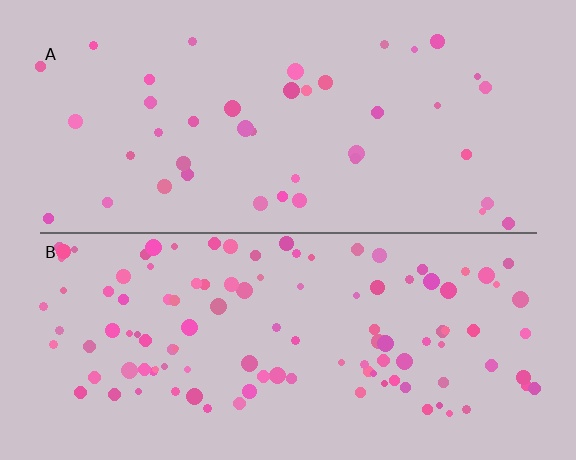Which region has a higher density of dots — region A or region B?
B (the bottom).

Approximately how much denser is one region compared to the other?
Approximately 2.7× — region B over region A.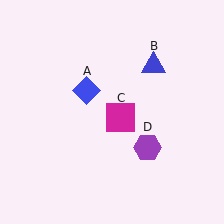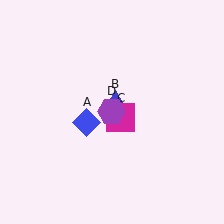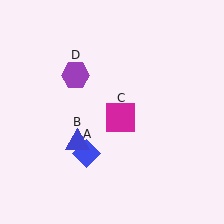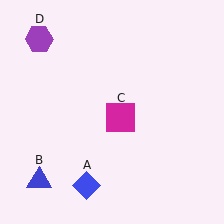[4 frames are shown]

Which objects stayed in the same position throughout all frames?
Magenta square (object C) remained stationary.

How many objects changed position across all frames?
3 objects changed position: blue diamond (object A), blue triangle (object B), purple hexagon (object D).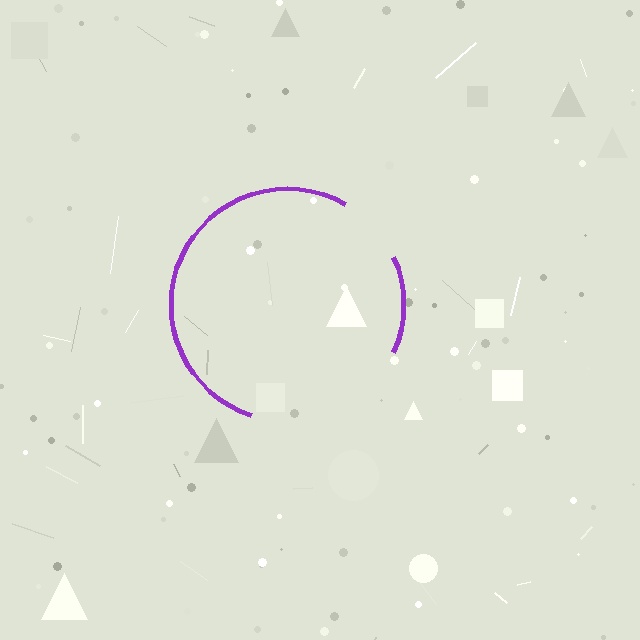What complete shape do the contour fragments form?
The contour fragments form a circle.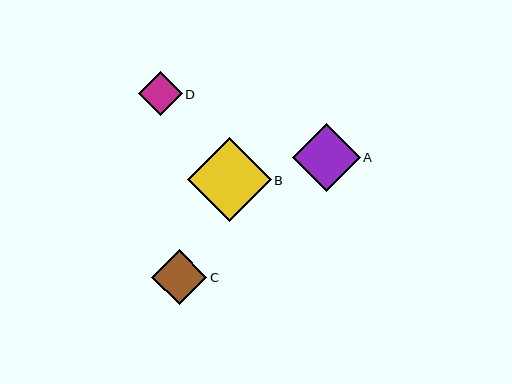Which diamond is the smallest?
Diamond D is the smallest with a size of approximately 43 pixels.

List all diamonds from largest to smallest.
From largest to smallest: B, A, C, D.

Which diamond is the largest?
Diamond B is the largest with a size of approximately 84 pixels.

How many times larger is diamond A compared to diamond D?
Diamond A is approximately 1.6 times the size of diamond D.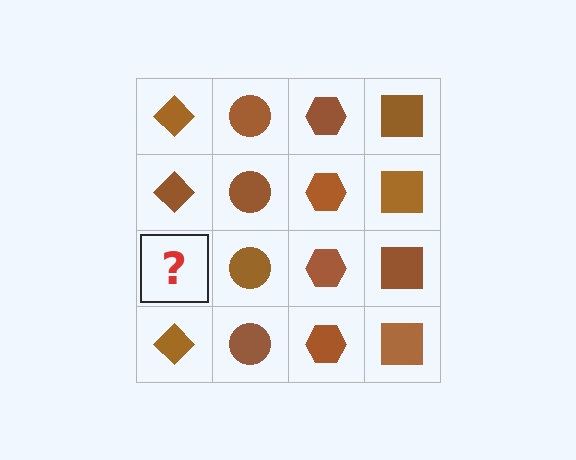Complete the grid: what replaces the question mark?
The question mark should be replaced with a brown diamond.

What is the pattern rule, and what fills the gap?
The rule is that each column has a consistent shape. The gap should be filled with a brown diamond.